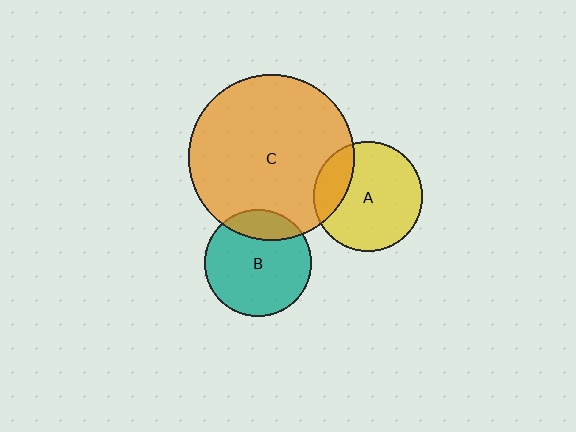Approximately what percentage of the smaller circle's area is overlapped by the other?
Approximately 20%.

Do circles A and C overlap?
Yes.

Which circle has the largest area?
Circle C (orange).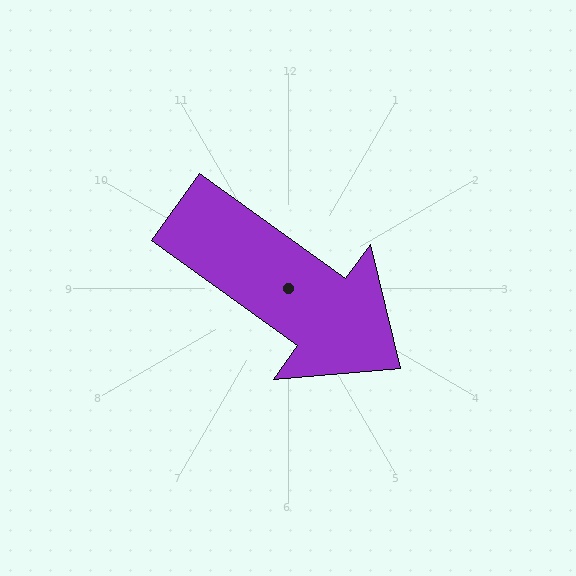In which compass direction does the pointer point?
Southeast.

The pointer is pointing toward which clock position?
Roughly 4 o'clock.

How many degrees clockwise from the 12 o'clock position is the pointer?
Approximately 126 degrees.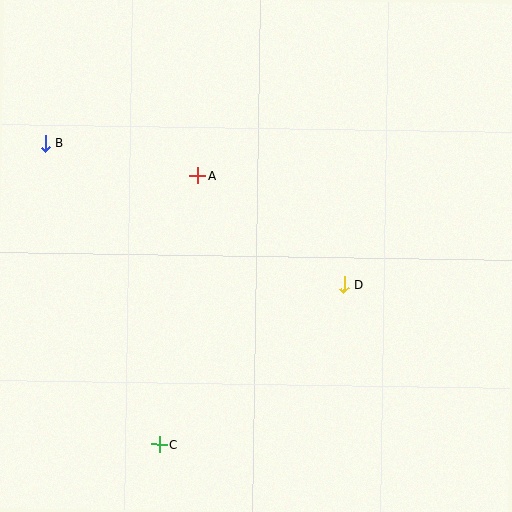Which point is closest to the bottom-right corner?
Point D is closest to the bottom-right corner.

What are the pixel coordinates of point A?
Point A is at (198, 176).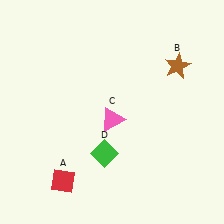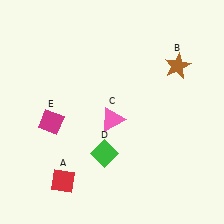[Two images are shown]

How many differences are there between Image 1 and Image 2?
There is 1 difference between the two images.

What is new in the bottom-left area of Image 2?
A magenta diamond (E) was added in the bottom-left area of Image 2.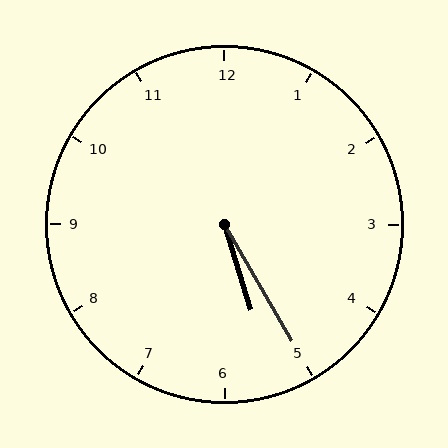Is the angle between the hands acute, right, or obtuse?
It is acute.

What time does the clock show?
5:25.